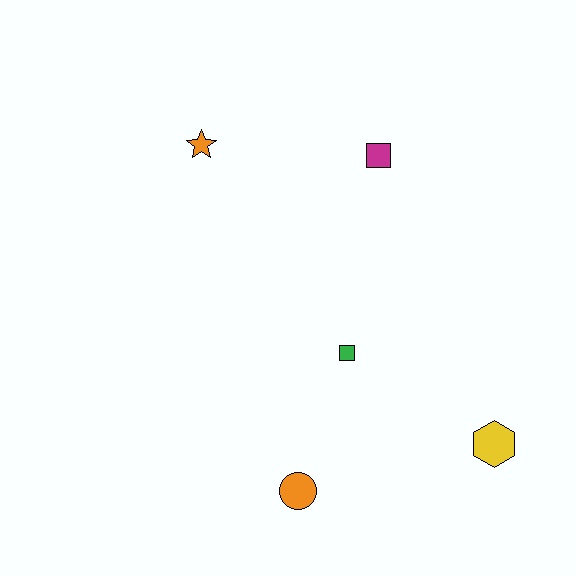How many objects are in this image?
There are 5 objects.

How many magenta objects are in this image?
There is 1 magenta object.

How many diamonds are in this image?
There are no diamonds.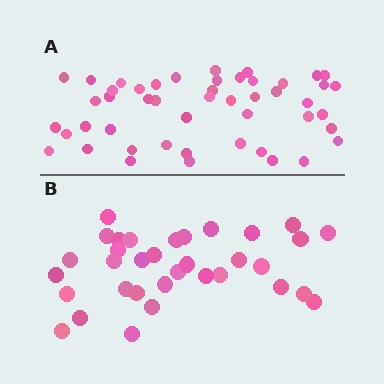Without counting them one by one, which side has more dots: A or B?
Region A (the top region) has more dots.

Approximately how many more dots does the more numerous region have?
Region A has approximately 15 more dots than region B.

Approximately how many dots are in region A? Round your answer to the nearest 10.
About 50 dots. (The exact count is 48, which rounds to 50.)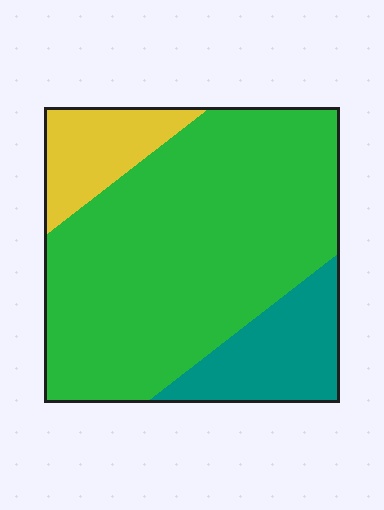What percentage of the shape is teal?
Teal covers about 15% of the shape.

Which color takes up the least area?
Yellow, at roughly 10%.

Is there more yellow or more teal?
Teal.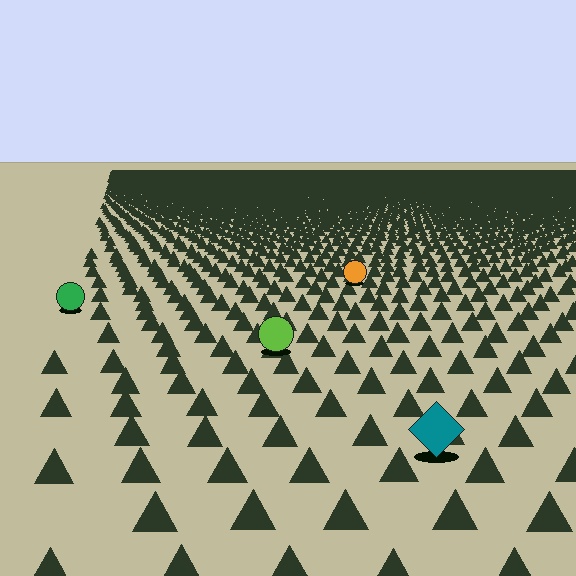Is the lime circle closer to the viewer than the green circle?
Yes. The lime circle is closer — you can tell from the texture gradient: the ground texture is coarser near it.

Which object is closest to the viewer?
The teal diamond is closest. The texture marks near it are larger and more spread out.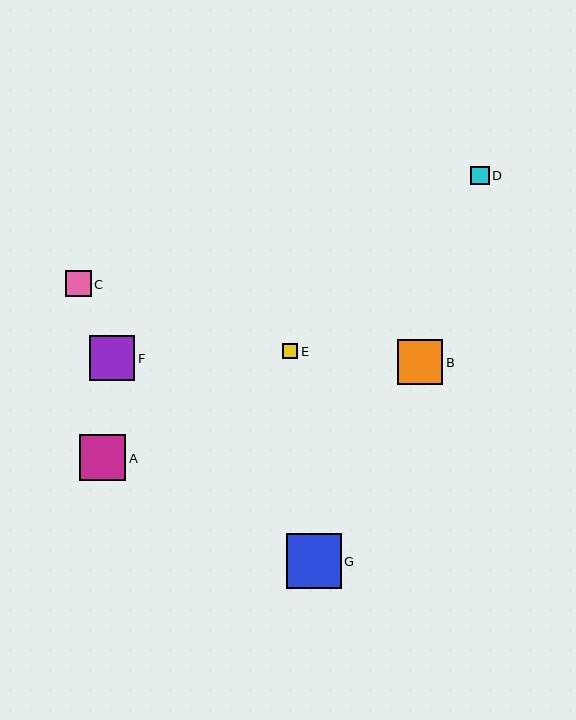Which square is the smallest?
Square E is the smallest with a size of approximately 15 pixels.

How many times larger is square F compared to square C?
Square F is approximately 1.7 times the size of square C.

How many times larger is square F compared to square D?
Square F is approximately 2.4 times the size of square D.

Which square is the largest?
Square G is the largest with a size of approximately 55 pixels.